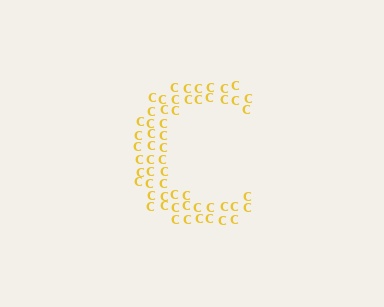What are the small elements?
The small elements are letter C's.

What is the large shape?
The large shape is the letter C.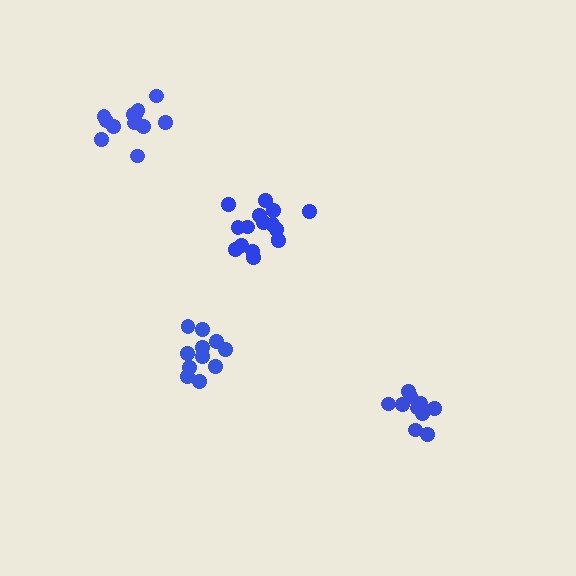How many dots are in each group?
Group 1: 11 dots, Group 2: 16 dots, Group 3: 11 dots, Group 4: 12 dots (50 total).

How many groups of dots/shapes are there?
There are 4 groups.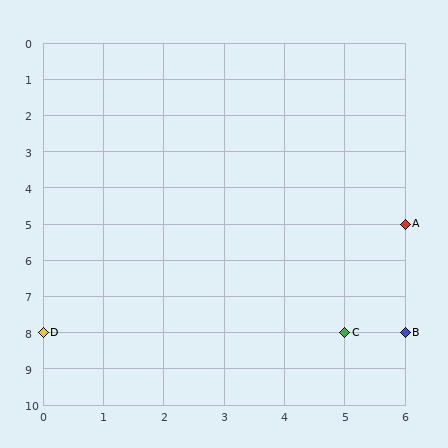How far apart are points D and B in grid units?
Points D and B are 6 columns apart.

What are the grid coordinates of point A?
Point A is at grid coordinates (6, 5).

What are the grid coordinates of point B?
Point B is at grid coordinates (6, 8).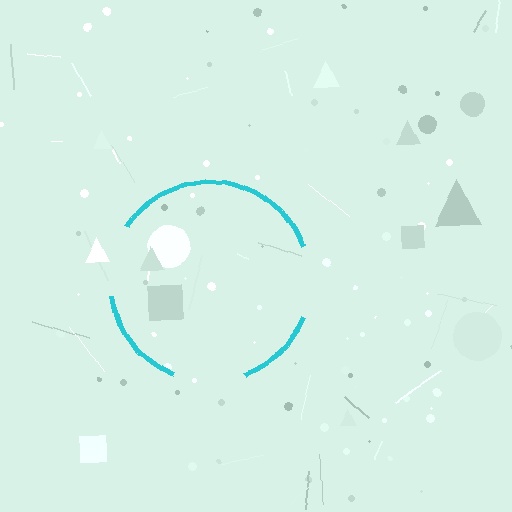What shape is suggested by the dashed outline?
The dashed outline suggests a circle.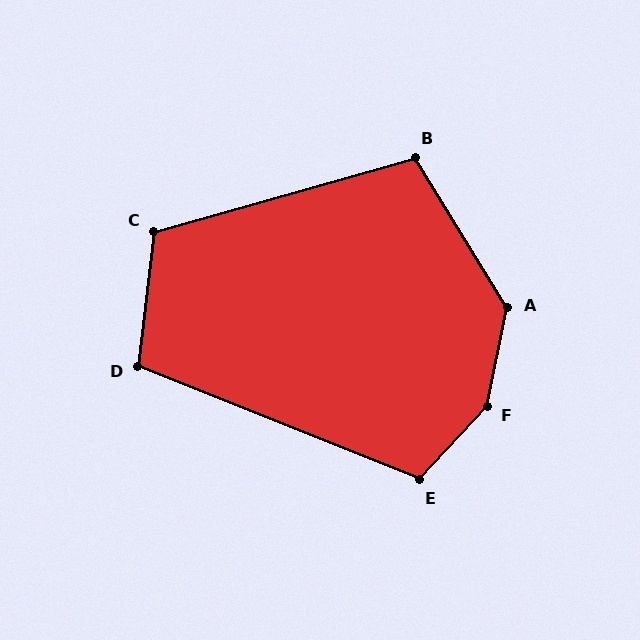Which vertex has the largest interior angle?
F, at approximately 149 degrees.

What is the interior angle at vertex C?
Approximately 113 degrees (obtuse).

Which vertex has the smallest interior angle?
D, at approximately 105 degrees.